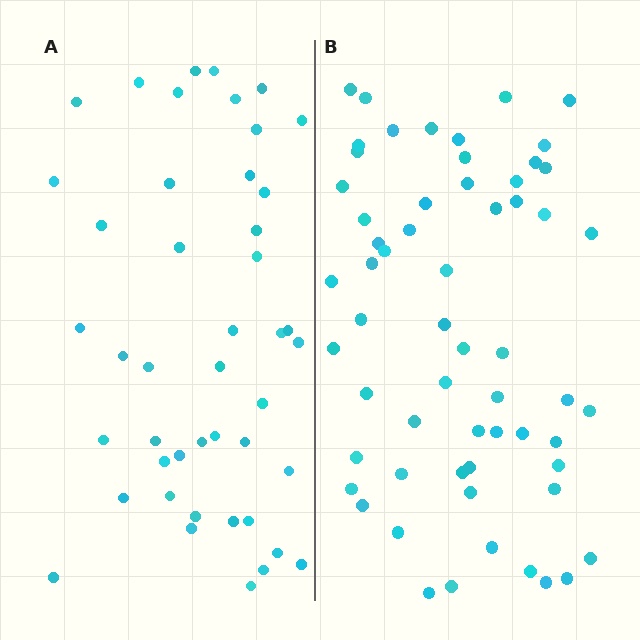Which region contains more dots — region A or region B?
Region B (the right region) has more dots.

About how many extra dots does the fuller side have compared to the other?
Region B has approximately 15 more dots than region A.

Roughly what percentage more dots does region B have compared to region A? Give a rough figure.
About 35% more.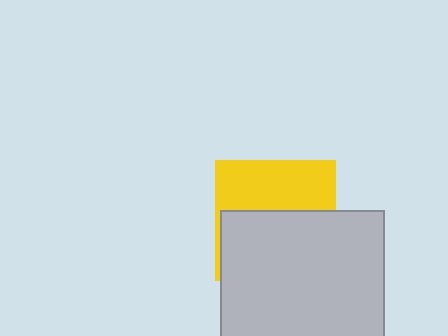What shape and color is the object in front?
The object in front is a light gray square.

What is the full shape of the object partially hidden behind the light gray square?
The partially hidden object is a yellow square.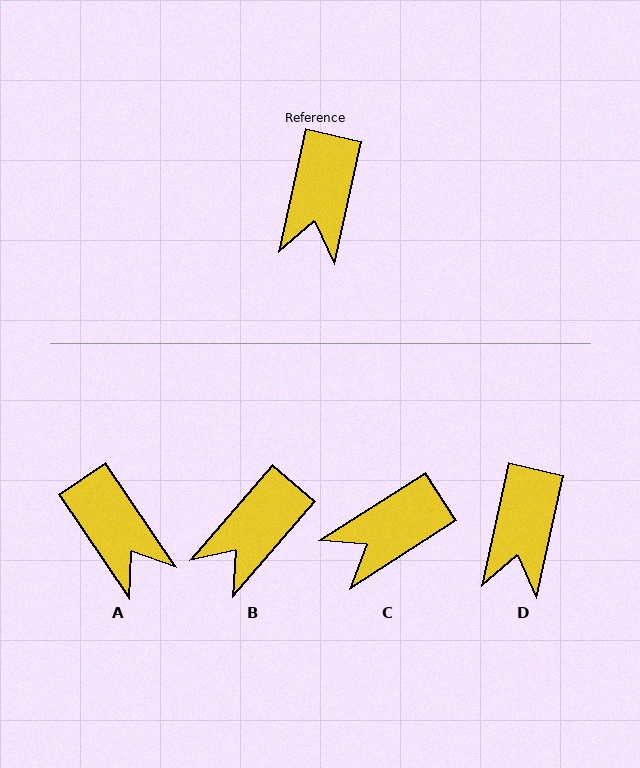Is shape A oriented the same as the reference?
No, it is off by about 46 degrees.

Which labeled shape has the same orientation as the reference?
D.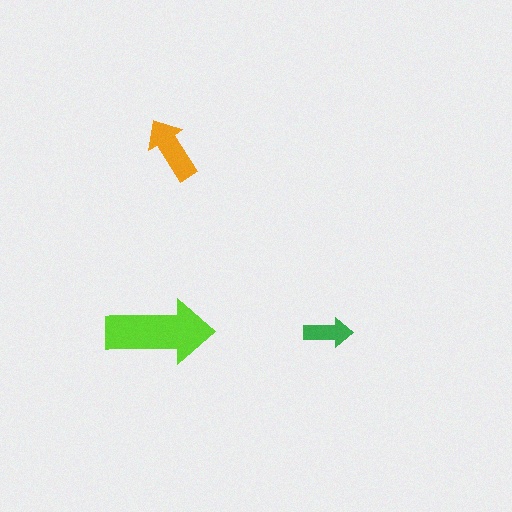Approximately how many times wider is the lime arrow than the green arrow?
About 2 times wider.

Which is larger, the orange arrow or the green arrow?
The orange one.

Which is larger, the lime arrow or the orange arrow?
The lime one.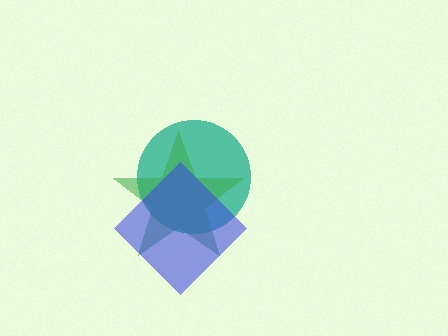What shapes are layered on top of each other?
The layered shapes are: a teal circle, a green star, a blue diamond.